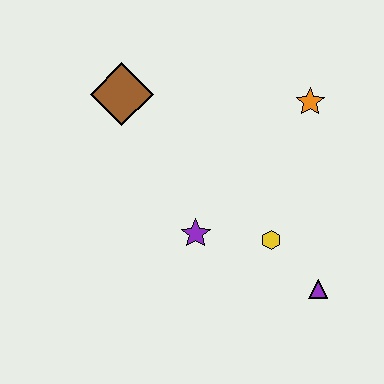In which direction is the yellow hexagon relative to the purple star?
The yellow hexagon is to the right of the purple star.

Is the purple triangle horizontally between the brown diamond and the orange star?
No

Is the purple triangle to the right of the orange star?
Yes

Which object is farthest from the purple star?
The orange star is farthest from the purple star.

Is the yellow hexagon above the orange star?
No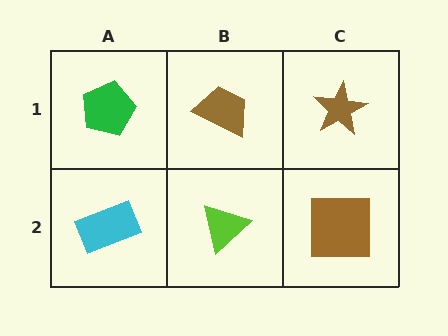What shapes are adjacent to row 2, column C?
A brown star (row 1, column C), a lime triangle (row 2, column B).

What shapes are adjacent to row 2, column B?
A brown trapezoid (row 1, column B), a cyan rectangle (row 2, column A), a brown square (row 2, column C).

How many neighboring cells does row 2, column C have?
2.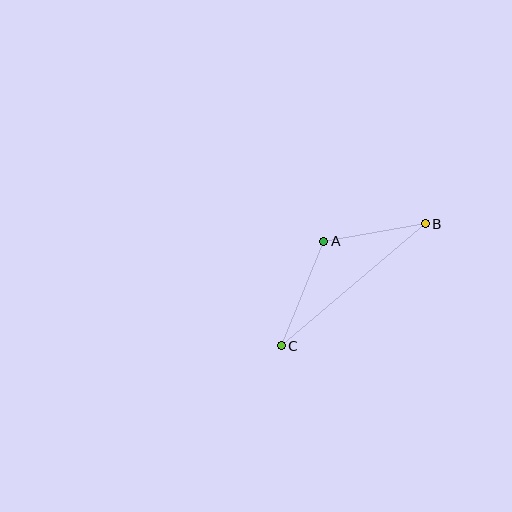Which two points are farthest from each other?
Points B and C are farthest from each other.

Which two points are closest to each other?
Points A and B are closest to each other.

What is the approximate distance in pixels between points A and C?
The distance between A and C is approximately 113 pixels.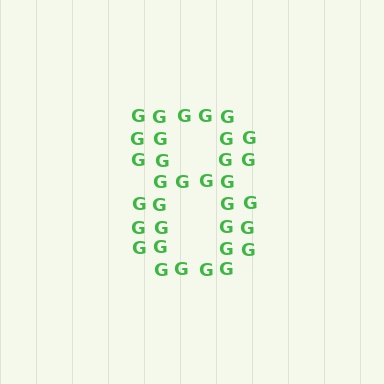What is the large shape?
The large shape is the digit 8.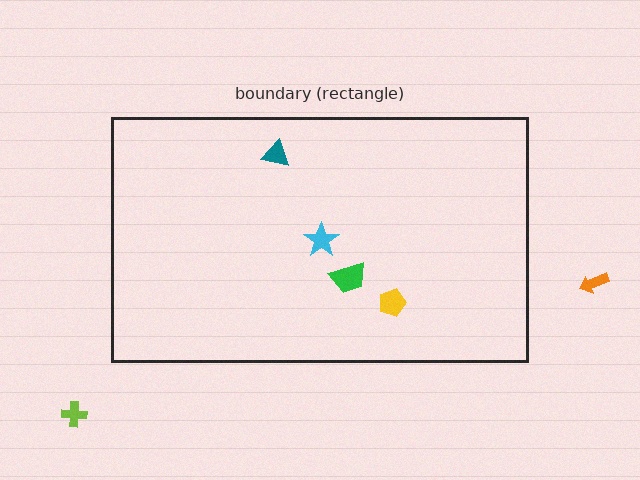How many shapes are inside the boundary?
4 inside, 2 outside.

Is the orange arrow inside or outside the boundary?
Outside.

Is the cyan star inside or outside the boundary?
Inside.